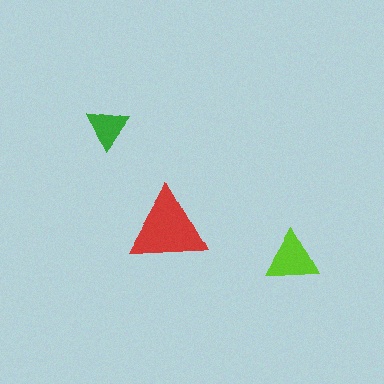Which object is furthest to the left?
The green triangle is leftmost.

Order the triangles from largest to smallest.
the red one, the lime one, the green one.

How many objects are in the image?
There are 3 objects in the image.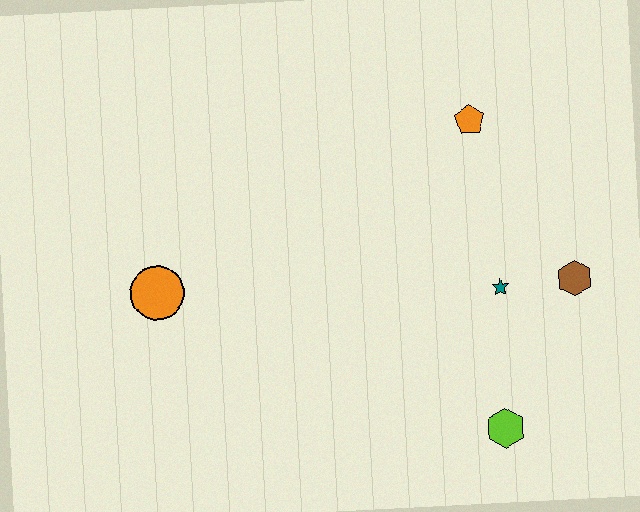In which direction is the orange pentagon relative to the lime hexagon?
The orange pentagon is above the lime hexagon.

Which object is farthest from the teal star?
The orange circle is farthest from the teal star.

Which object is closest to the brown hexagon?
The teal star is closest to the brown hexagon.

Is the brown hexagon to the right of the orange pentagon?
Yes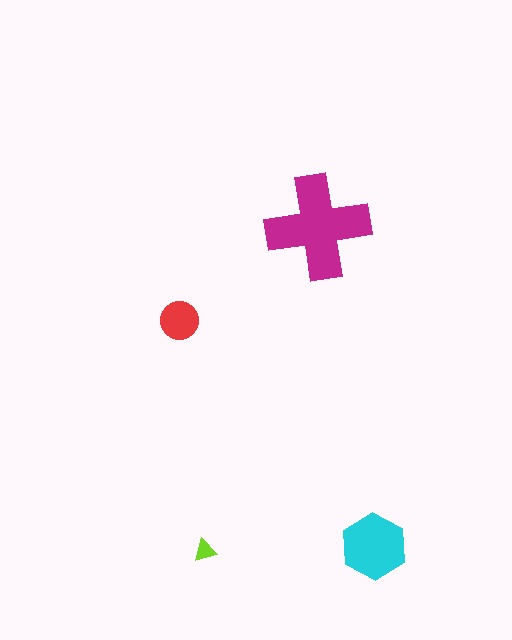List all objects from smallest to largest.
The lime triangle, the red circle, the cyan hexagon, the magenta cross.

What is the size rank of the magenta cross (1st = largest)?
1st.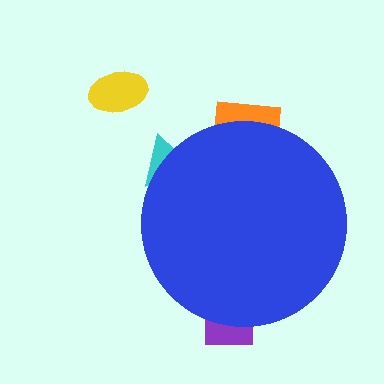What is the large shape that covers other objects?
A blue circle.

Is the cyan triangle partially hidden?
Yes, the cyan triangle is partially hidden behind the blue circle.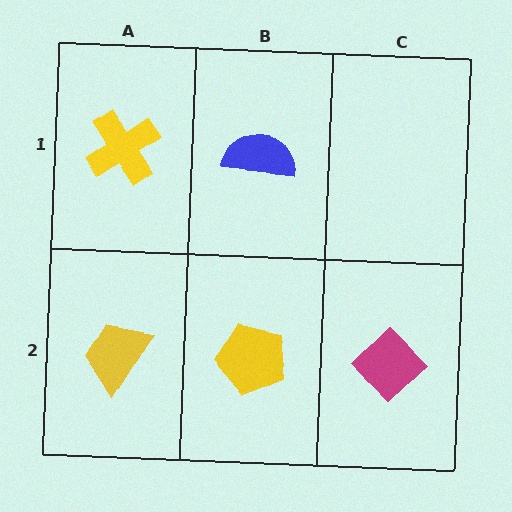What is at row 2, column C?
A magenta diamond.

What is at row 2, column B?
A yellow pentagon.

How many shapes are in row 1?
2 shapes.